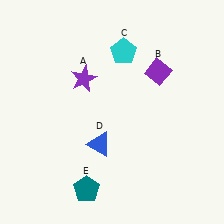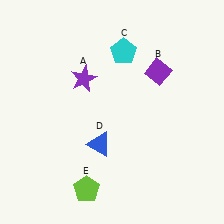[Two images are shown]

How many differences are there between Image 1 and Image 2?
There is 1 difference between the two images.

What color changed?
The pentagon (E) changed from teal in Image 1 to lime in Image 2.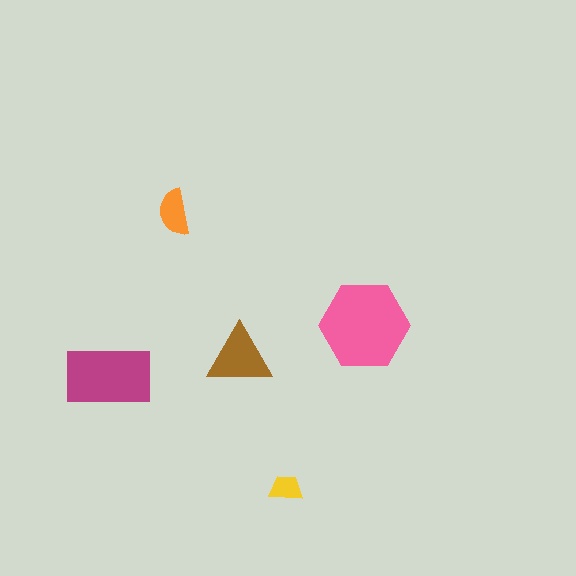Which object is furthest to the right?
The pink hexagon is rightmost.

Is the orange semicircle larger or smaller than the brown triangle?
Smaller.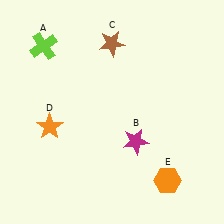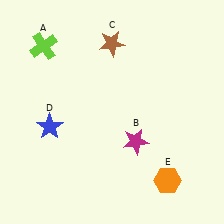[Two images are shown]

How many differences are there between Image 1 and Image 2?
There is 1 difference between the two images.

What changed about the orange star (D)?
In Image 1, D is orange. In Image 2, it changed to blue.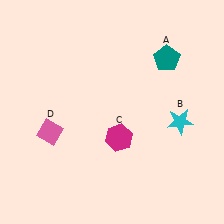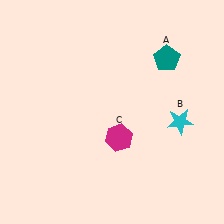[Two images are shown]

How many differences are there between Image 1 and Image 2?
There is 1 difference between the two images.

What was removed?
The pink diamond (D) was removed in Image 2.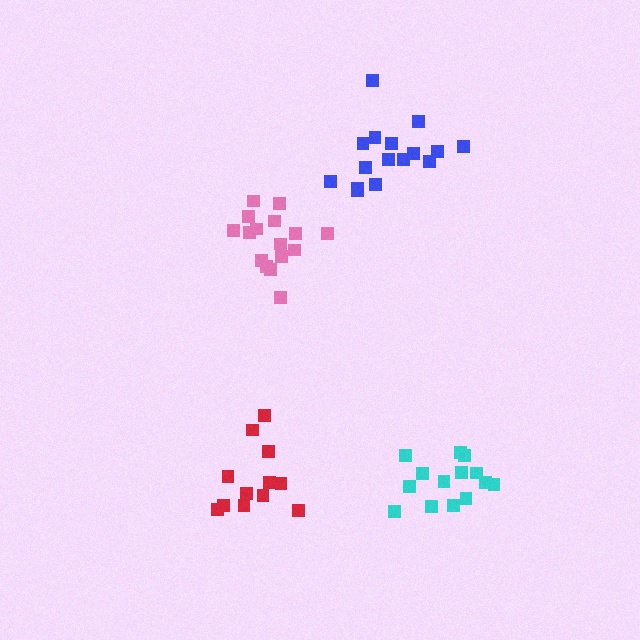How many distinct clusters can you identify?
There are 4 distinct clusters.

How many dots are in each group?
Group 1: 16 dots, Group 2: 14 dots, Group 3: 16 dots, Group 4: 12 dots (58 total).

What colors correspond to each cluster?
The clusters are colored: pink, cyan, blue, red.